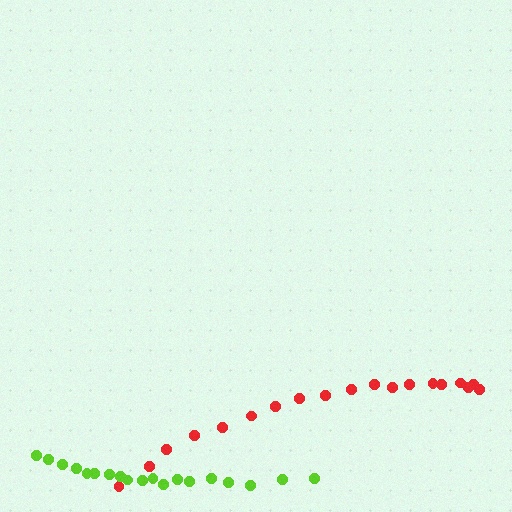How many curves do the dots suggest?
There are 2 distinct paths.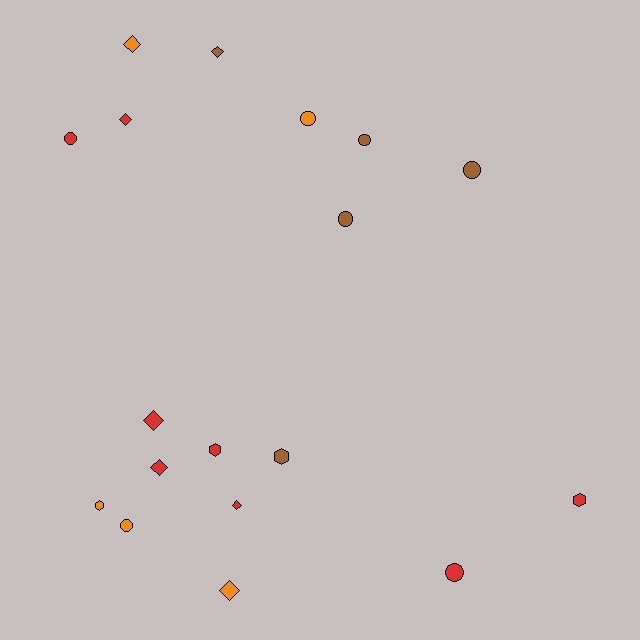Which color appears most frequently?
Red, with 8 objects.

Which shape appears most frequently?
Circle, with 7 objects.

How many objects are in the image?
There are 18 objects.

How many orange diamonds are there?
There are 2 orange diamonds.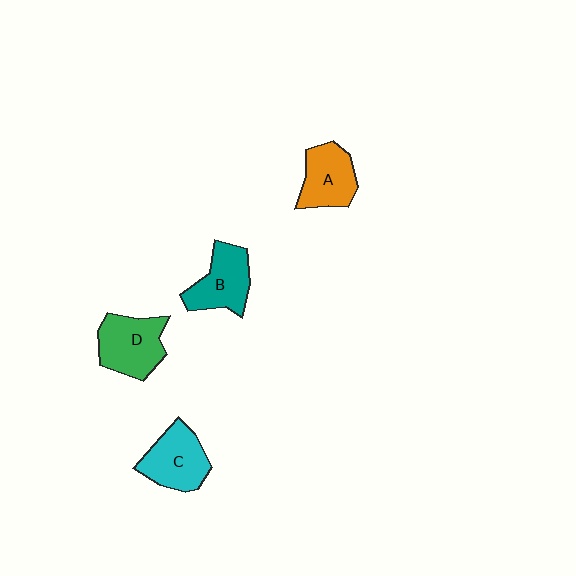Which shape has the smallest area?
Shape A (orange).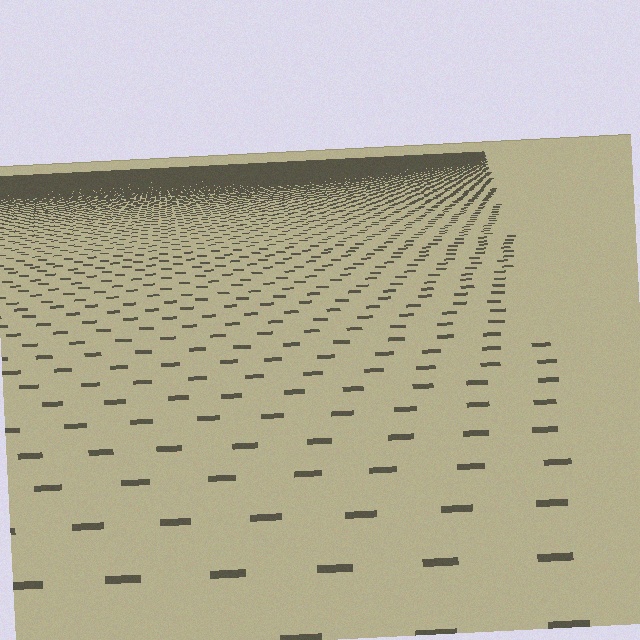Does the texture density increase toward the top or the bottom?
Density increases toward the top.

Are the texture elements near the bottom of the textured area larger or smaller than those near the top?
Larger. Near the bottom, elements are closer to the viewer and appear at a bigger on-screen size.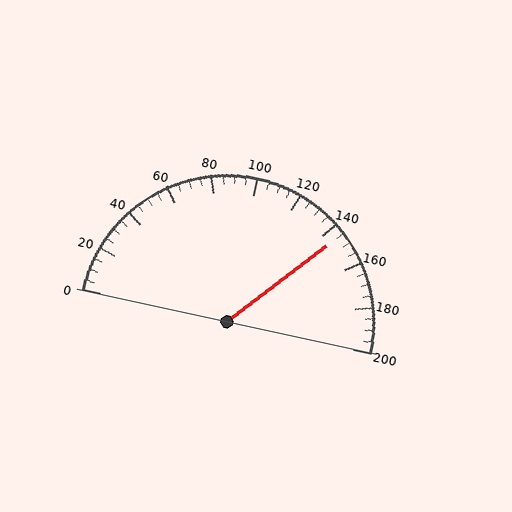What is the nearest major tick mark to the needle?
The nearest major tick mark is 140.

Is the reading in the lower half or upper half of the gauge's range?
The reading is in the upper half of the range (0 to 200).